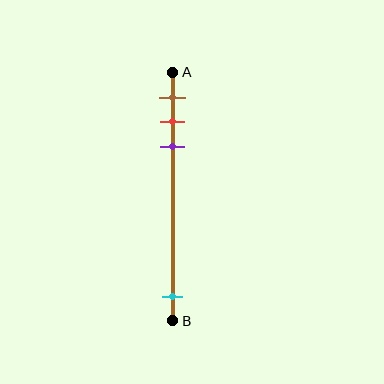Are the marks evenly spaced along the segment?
No, the marks are not evenly spaced.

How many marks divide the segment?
There are 4 marks dividing the segment.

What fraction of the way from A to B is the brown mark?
The brown mark is approximately 10% (0.1) of the way from A to B.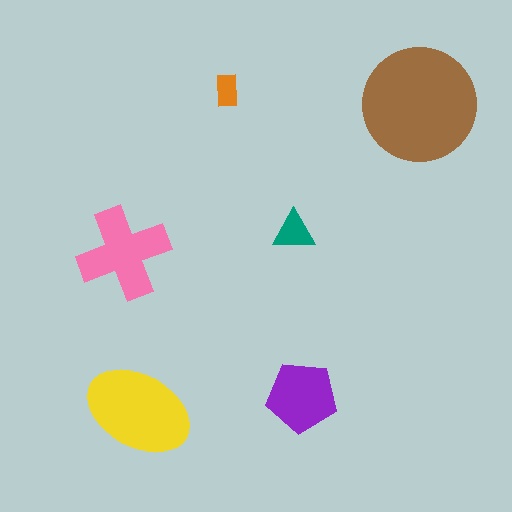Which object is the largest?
The brown circle.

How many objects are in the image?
There are 6 objects in the image.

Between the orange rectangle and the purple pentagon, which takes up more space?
The purple pentagon.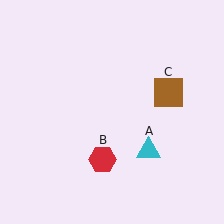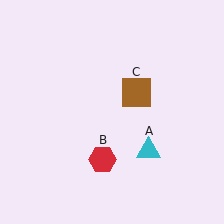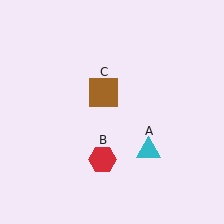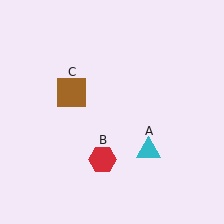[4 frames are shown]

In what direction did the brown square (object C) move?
The brown square (object C) moved left.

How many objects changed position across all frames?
1 object changed position: brown square (object C).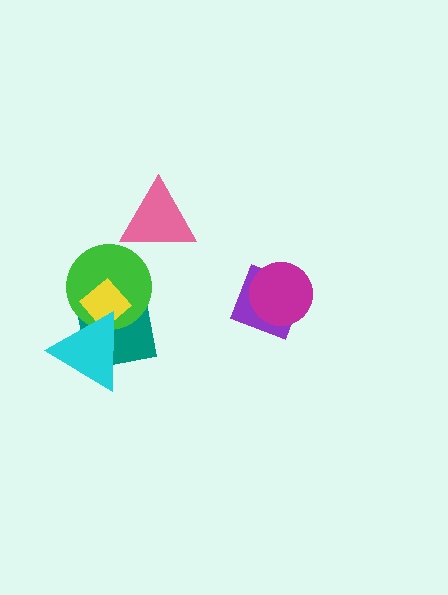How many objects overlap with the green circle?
3 objects overlap with the green circle.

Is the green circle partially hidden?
Yes, it is partially covered by another shape.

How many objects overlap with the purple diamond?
1 object overlaps with the purple diamond.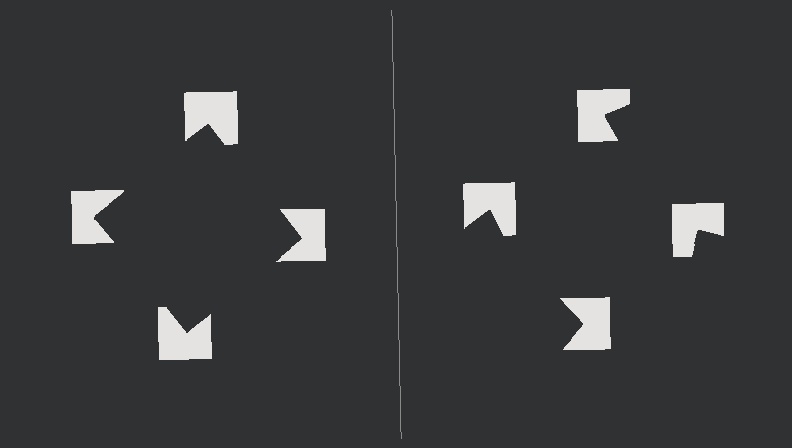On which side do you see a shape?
An illusory square appears on the left side. On the right side the wedge cuts are rotated, so no coherent shape forms.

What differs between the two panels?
The notched squares are positioned identically on both sides; only the wedge orientations differ. On the left they align to a square; on the right they are misaligned.